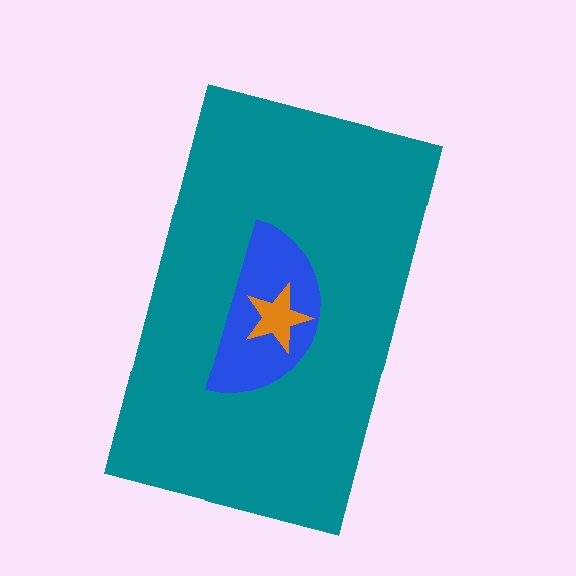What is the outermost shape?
The teal rectangle.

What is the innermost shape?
The orange star.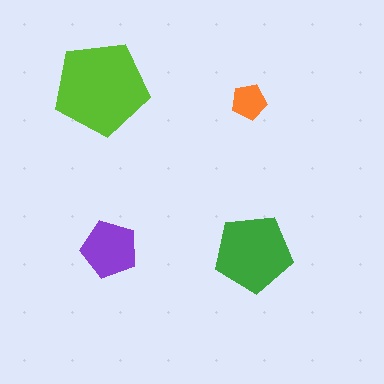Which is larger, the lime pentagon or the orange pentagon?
The lime one.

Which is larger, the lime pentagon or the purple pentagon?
The lime one.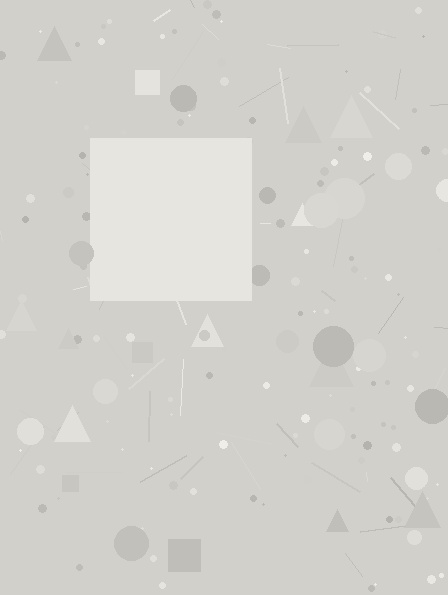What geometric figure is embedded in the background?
A square is embedded in the background.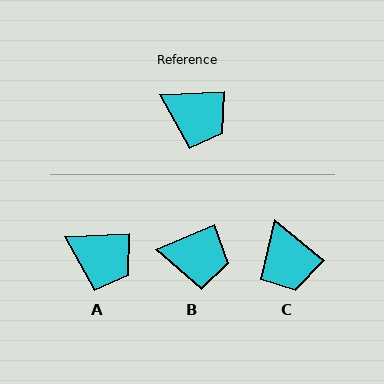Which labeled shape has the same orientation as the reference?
A.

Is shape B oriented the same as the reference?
No, it is off by about 20 degrees.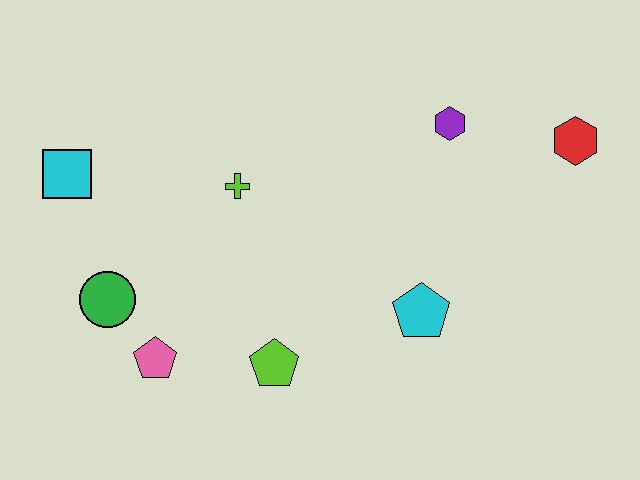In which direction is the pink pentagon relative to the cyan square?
The pink pentagon is below the cyan square.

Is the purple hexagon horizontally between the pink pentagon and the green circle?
No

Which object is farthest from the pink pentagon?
The red hexagon is farthest from the pink pentagon.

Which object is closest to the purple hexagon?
The red hexagon is closest to the purple hexagon.